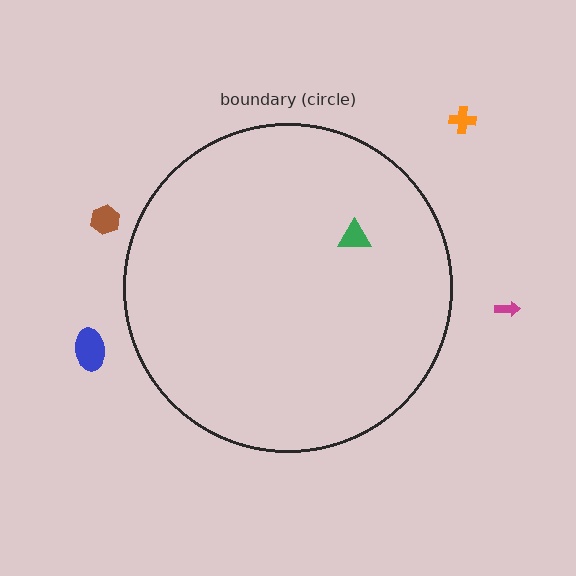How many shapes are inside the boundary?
1 inside, 4 outside.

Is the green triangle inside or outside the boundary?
Inside.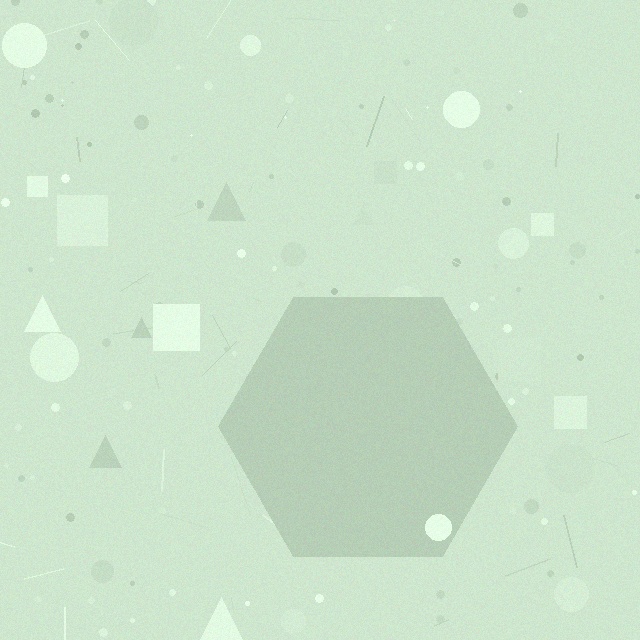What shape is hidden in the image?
A hexagon is hidden in the image.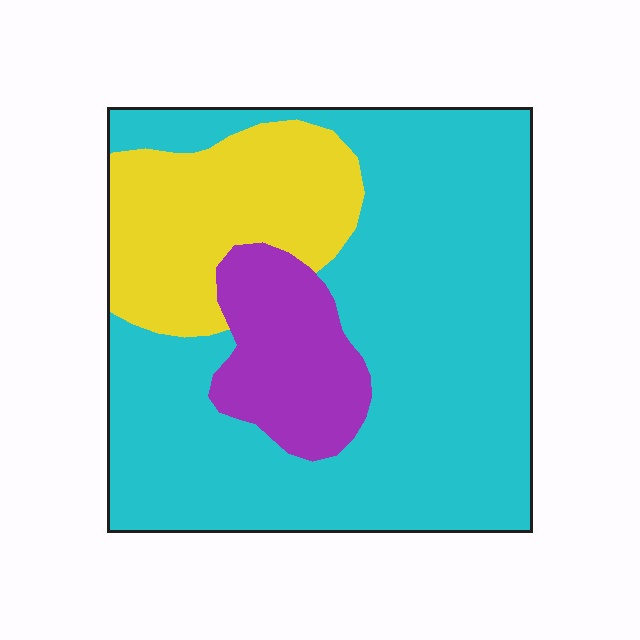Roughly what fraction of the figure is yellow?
Yellow takes up about one fifth (1/5) of the figure.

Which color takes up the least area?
Purple, at roughly 15%.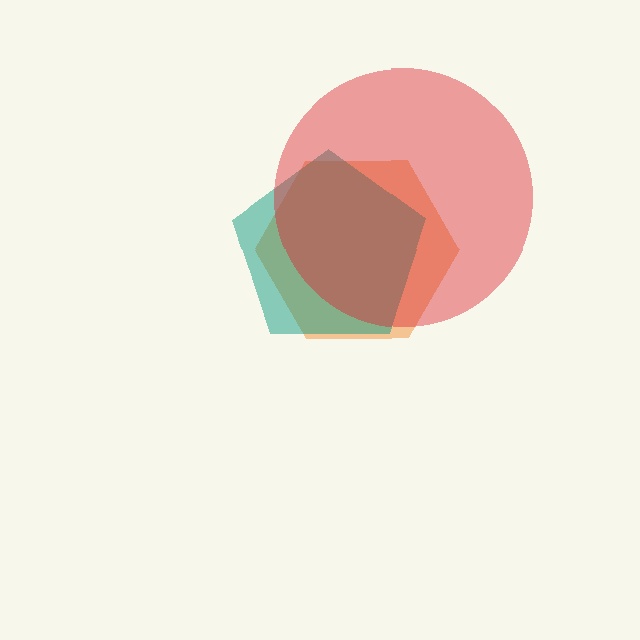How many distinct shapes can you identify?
There are 3 distinct shapes: an orange hexagon, a teal pentagon, a red circle.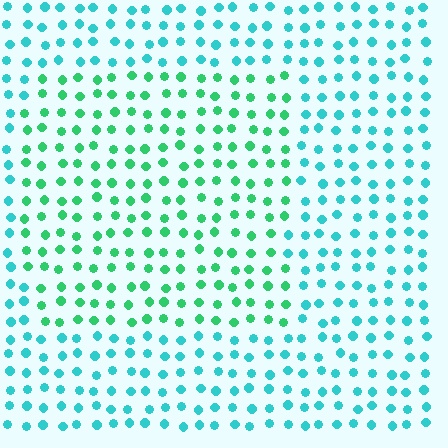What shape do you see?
I see a rectangle.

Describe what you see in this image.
The image is filled with small cyan elements in a uniform arrangement. A rectangle-shaped region is visible where the elements are tinted to a slightly different hue, forming a subtle color boundary.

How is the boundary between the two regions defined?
The boundary is defined purely by a slight shift in hue (about 37 degrees). Spacing, size, and orientation are identical on both sides.